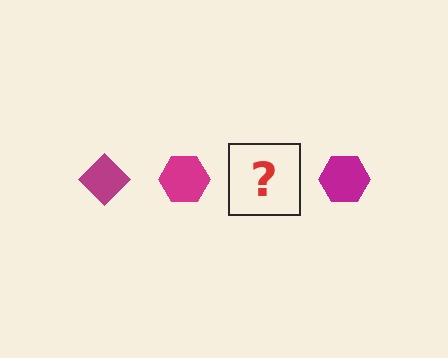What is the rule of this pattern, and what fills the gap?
The rule is that the pattern cycles through diamond, hexagon shapes in magenta. The gap should be filled with a magenta diamond.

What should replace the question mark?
The question mark should be replaced with a magenta diamond.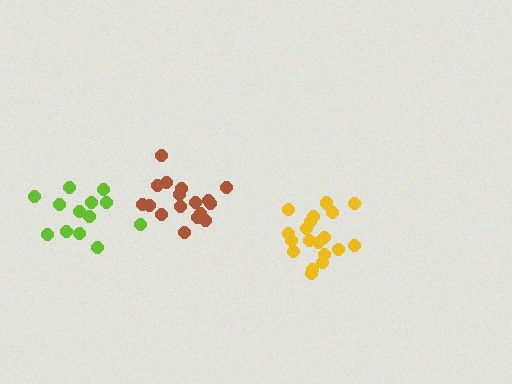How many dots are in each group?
Group 1: 17 dots, Group 2: 19 dots, Group 3: 13 dots (49 total).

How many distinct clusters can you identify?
There are 3 distinct clusters.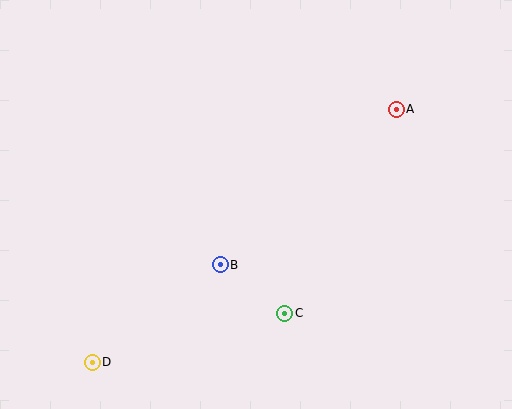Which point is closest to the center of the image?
Point B at (220, 265) is closest to the center.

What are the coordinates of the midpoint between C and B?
The midpoint between C and B is at (252, 289).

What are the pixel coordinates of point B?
Point B is at (220, 265).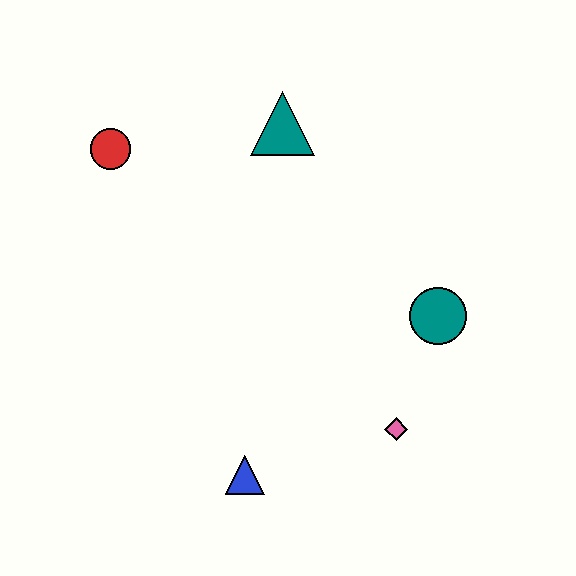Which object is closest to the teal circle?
The pink diamond is closest to the teal circle.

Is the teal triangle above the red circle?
Yes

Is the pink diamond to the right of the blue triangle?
Yes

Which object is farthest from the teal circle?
The red circle is farthest from the teal circle.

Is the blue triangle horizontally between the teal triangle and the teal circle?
No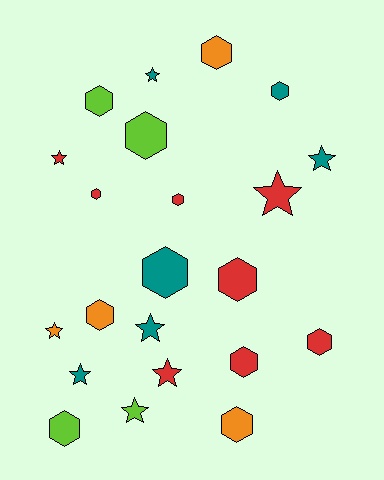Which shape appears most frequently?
Hexagon, with 13 objects.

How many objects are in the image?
There are 22 objects.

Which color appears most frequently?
Red, with 8 objects.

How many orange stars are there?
There is 1 orange star.